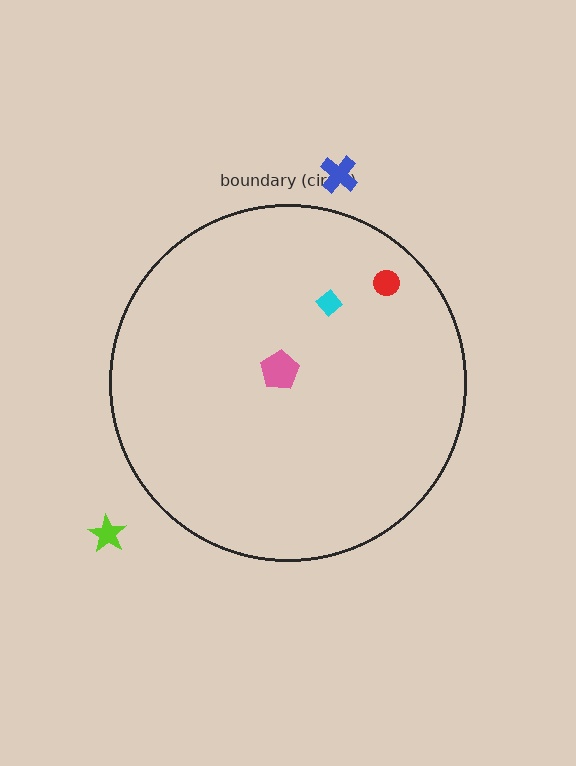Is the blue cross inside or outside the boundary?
Outside.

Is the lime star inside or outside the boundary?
Outside.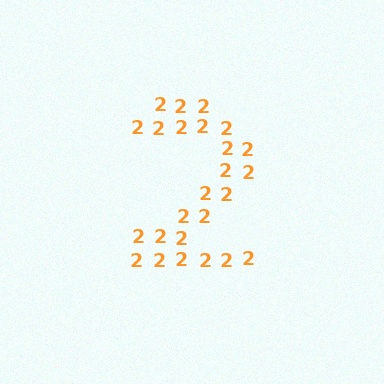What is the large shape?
The large shape is the digit 2.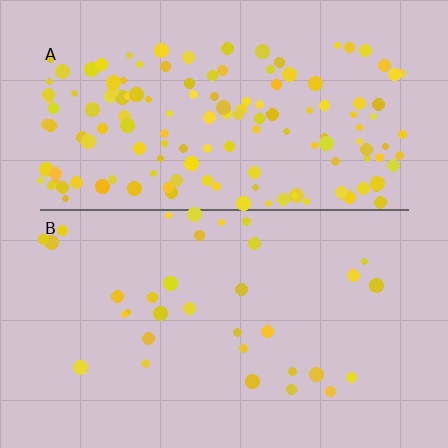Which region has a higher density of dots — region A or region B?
A (the top).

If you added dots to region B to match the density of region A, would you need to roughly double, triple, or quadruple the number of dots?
Approximately quadruple.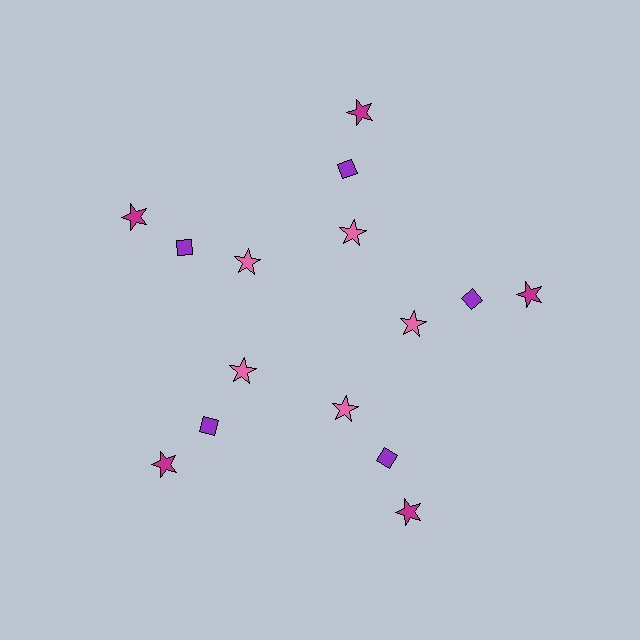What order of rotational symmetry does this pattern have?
This pattern has 5-fold rotational symmetry.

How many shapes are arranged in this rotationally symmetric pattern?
There are 15 shapes, arranged in 5 groups of 3.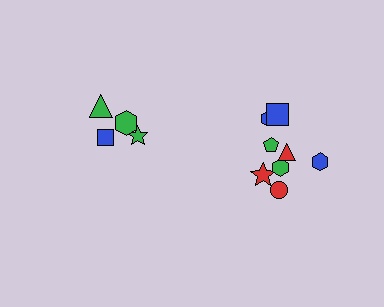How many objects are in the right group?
There are 8 objects.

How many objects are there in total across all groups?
There are 12 objects.